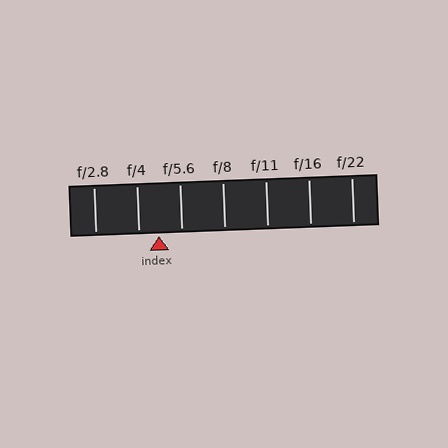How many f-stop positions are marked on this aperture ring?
There are 7 f-stop positions marked.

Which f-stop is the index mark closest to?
The index mark is closest to f/4.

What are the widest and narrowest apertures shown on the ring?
The widest aperture shown is f/2.8 and the narrowest is f/22.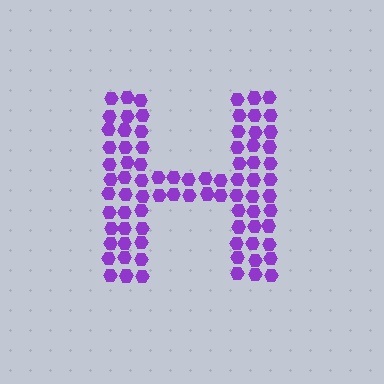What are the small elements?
The small elements are hexagons.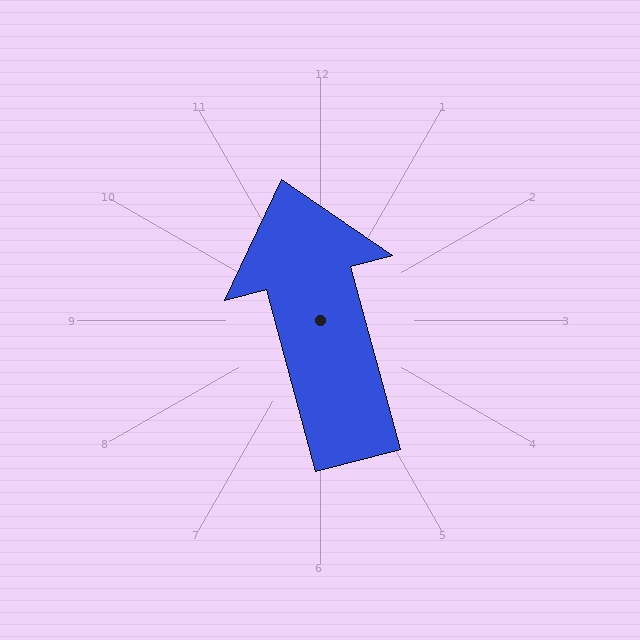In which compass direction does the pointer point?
North.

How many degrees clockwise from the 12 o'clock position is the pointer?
Approximately 345 degrees.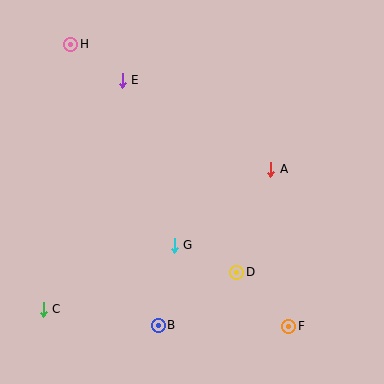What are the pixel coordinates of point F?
Point F is at (289, 326).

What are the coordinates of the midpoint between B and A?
The midpoint between B and A is at (214, 247).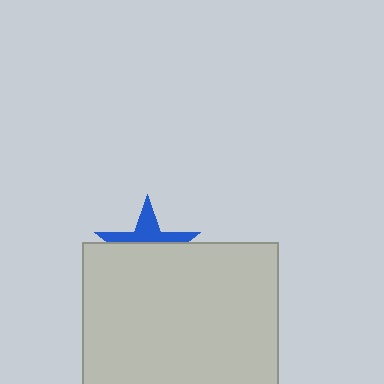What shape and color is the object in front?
The object in front is a light gray rectangle.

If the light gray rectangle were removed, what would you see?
You would see the complete blue star.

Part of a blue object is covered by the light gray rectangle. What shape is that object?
It is a star.